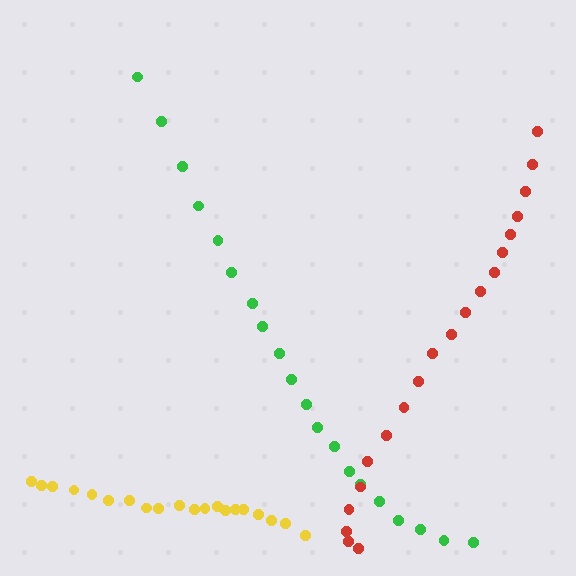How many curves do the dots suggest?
There are 3 distinct paths.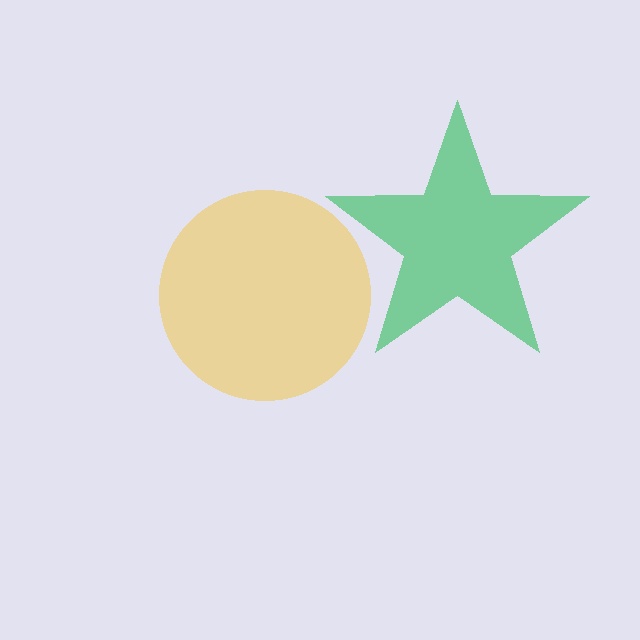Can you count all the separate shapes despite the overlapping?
Yes, there are 2 separate shapes.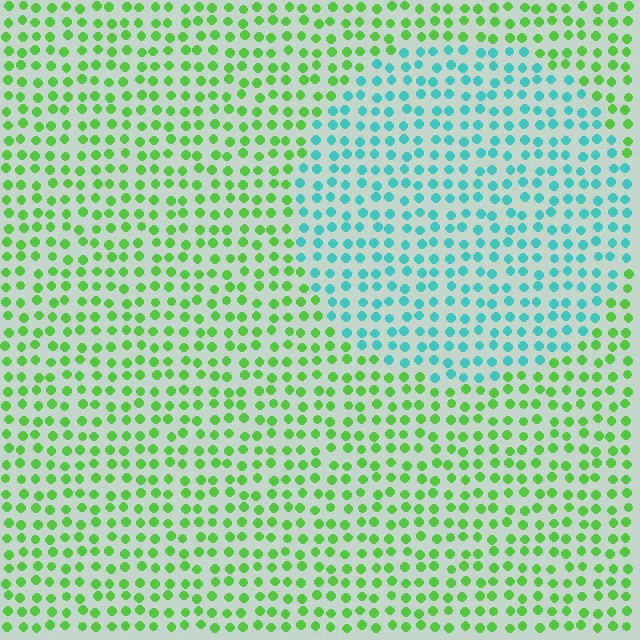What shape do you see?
I see a circle.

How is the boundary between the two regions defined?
The boundary is defined purely by a slight shift in hue (about 65 degrees). Spacing, size, and orientation are identical on both sides.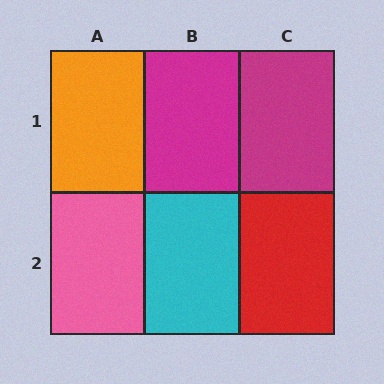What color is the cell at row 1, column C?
Magenta.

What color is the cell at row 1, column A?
Orange.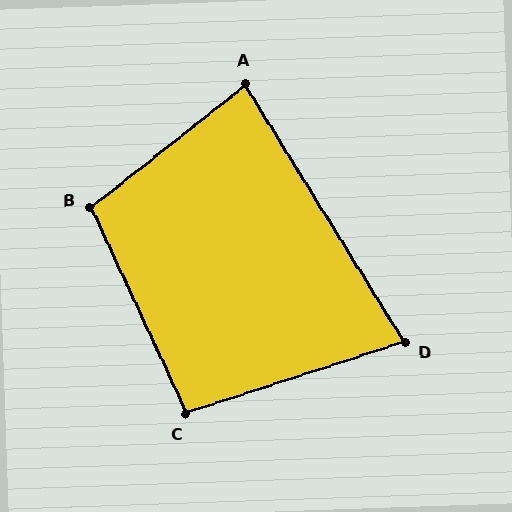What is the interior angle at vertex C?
Approximately 97 degrees (obtuse).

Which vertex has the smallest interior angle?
D, at approximately 76 degrees.